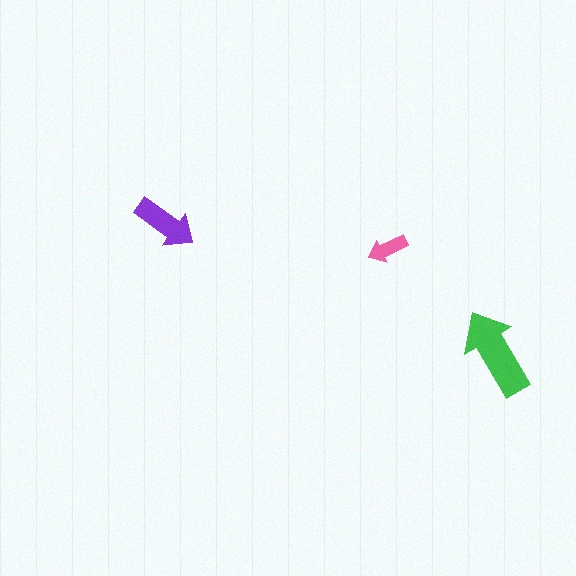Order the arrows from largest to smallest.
the green one, the purple one, the pink one.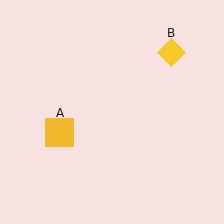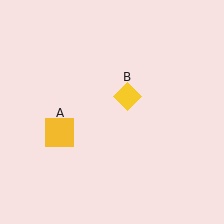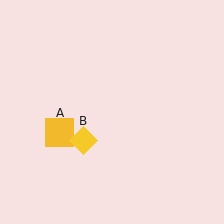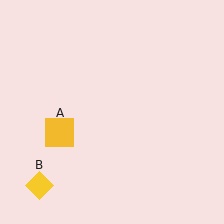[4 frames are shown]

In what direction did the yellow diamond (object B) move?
The yellow diamond (object B) moved down and to the left.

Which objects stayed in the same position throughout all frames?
Yellow square (object A) remained stationary.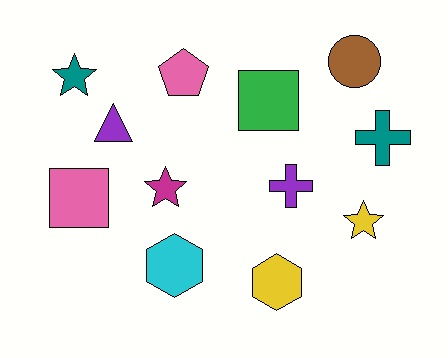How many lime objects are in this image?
There are no lime objects.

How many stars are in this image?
There are 3 stars.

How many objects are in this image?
There are 12 objects.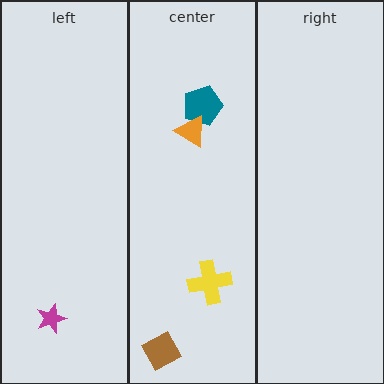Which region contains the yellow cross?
The center region.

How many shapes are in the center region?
4.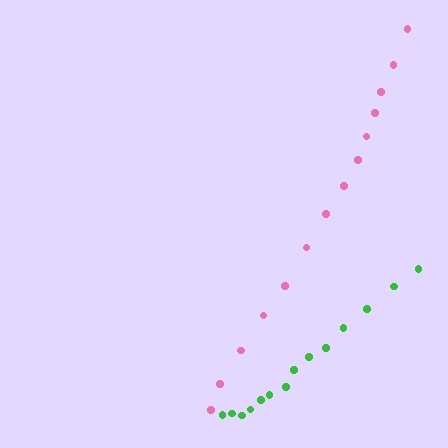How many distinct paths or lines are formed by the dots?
There are 2 distinct paths.